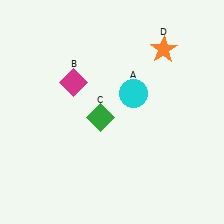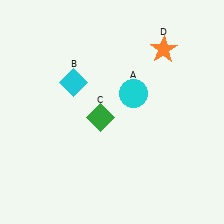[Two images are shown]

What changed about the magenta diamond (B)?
In Image 1, B is magenta. In Image 2, it changed to cyan.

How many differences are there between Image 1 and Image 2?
There is 1 difference between the two images.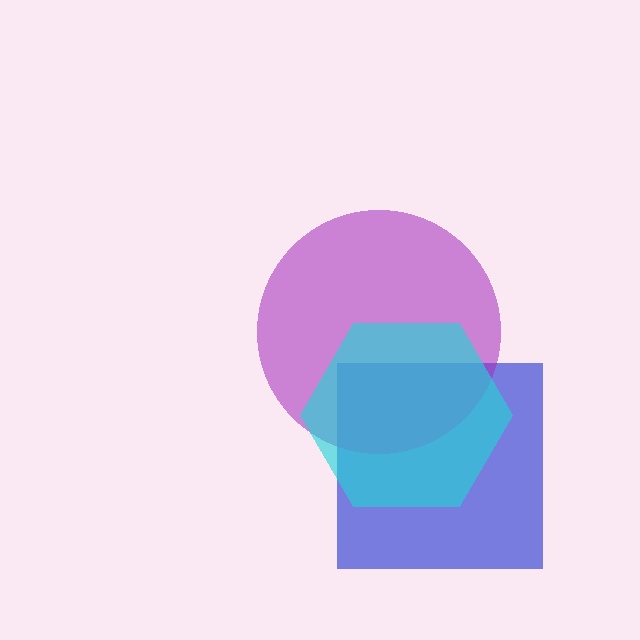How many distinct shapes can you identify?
There are 3 distinct shapes: a blue square, a purple circle, a cyan hexagon.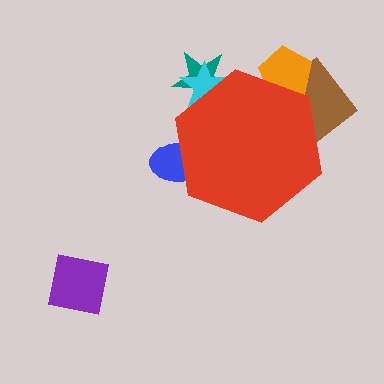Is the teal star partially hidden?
Yes, the teal star is partially hidden behind the red hexagon.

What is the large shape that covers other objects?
A red hexagon.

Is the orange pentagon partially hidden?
Yes, the orange pentagon is partially hidden behind the red hexagon.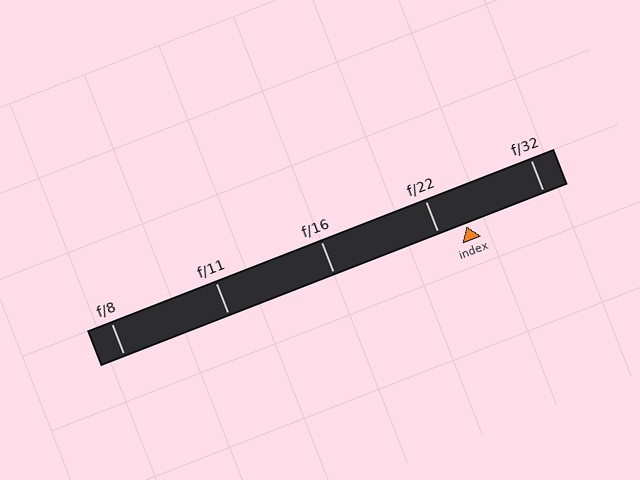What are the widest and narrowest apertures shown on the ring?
The widest aperture shown is f/8 and the narrowest is f/32.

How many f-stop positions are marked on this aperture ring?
There are 5 f-stop positions marked.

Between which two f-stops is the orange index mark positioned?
The index mark is between f/22 and f/32.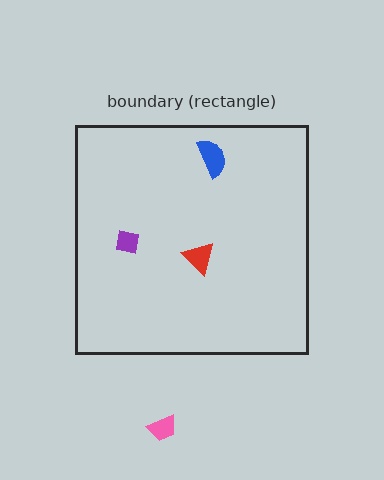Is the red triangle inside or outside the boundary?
Inside.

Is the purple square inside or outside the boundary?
Inside.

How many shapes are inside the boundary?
3 inside, 1 outside.